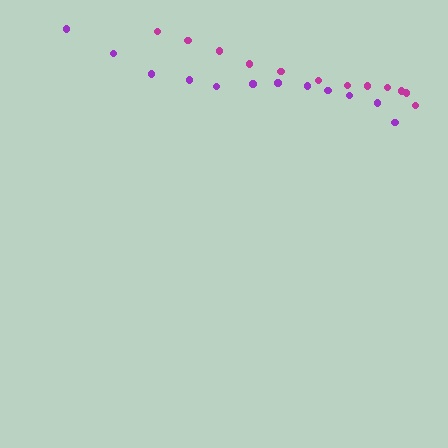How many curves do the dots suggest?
There are 2 distinct paths.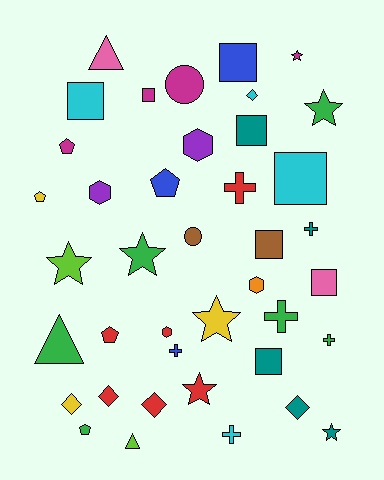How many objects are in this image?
There are 40 objects.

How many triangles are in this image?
There are 3 triangles.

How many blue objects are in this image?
There are 3 blue objects.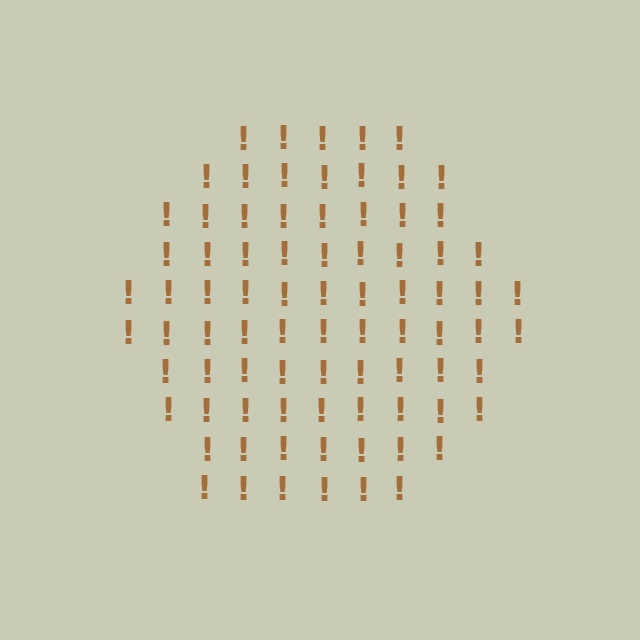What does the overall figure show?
The overall figure shows a hexagon.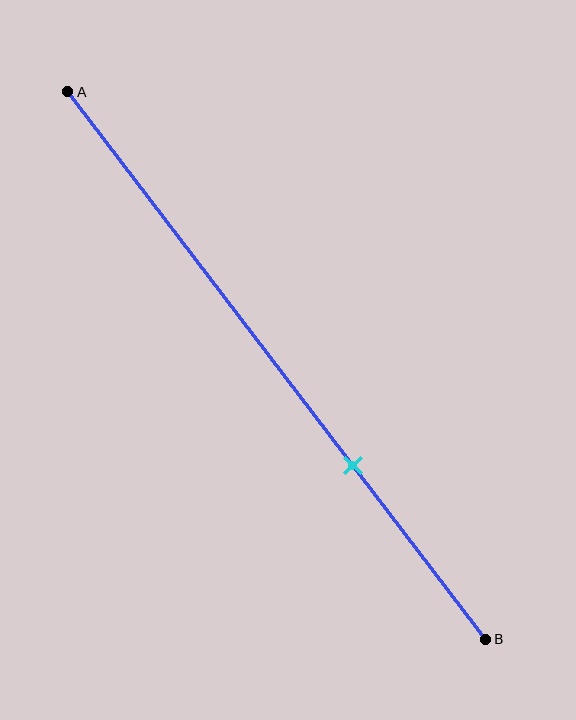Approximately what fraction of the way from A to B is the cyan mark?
The cyan mark is approximately 70% of the way from A to B.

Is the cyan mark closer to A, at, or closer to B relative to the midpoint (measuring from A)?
The cyan mark is closer to point B than the midpoint of segment AB.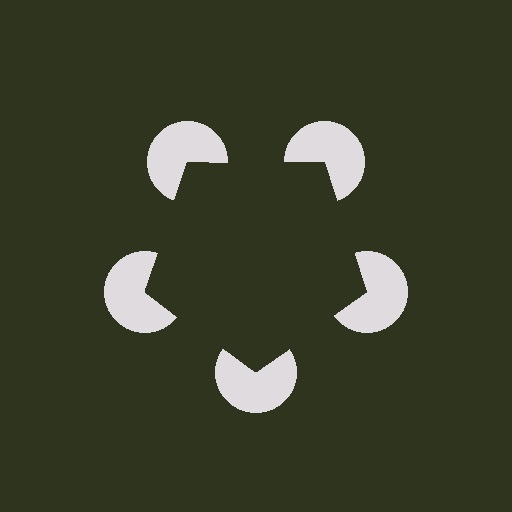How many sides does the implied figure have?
5 sides.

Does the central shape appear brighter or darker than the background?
It typically appears slightly darker than the background, even though no actual brightness change is drawn.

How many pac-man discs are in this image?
There are 5 — one at each vertex of the illusory pentagon.